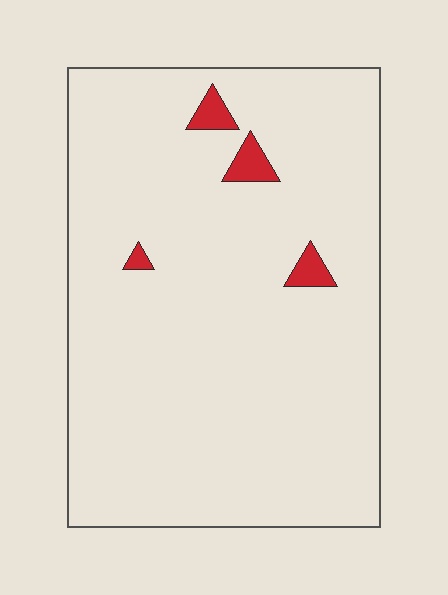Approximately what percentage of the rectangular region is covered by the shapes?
Approximately 5%.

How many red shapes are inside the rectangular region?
4.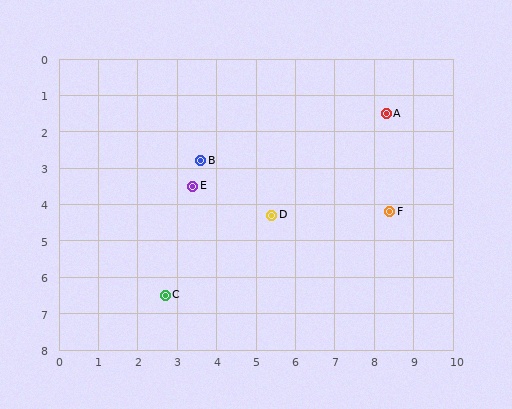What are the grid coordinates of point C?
Point C is at approximately (2.7, 6.5).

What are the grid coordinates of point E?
Point E is at approximately (3.4, 3.5).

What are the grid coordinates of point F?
Point F is at approximately (8.4, 4.2).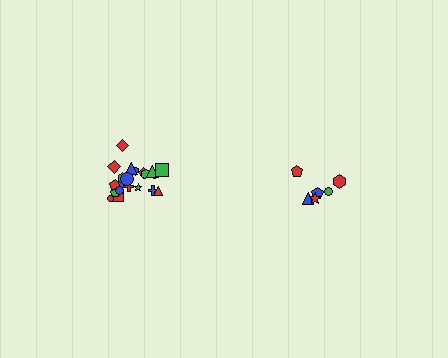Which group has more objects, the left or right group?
The left group.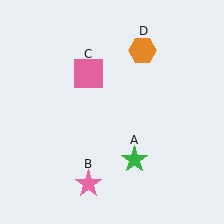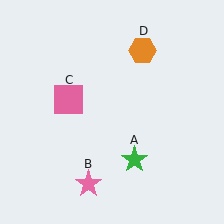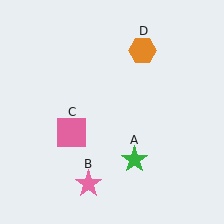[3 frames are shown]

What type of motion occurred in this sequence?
The pink square (object C) rotated counterclockwise around the center of the scene.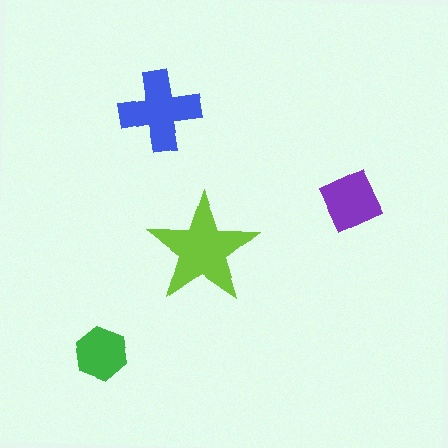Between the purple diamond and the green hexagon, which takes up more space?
The purple diamond.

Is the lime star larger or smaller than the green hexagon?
Larger.